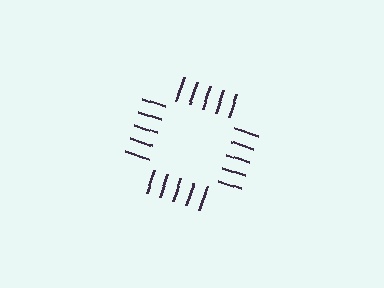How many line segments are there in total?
20 — 5 along each of the 4 edges.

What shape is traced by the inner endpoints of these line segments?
An illusory square — the line segments terminate on its edges but no continuous stroke is drawn.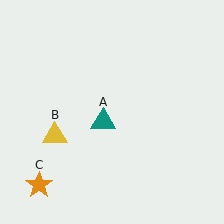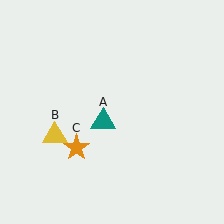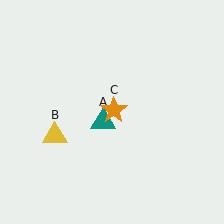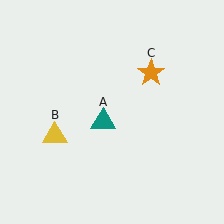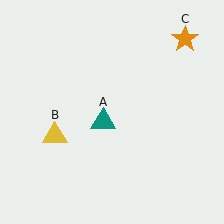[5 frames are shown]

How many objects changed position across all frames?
1 object changed position: orange star (object C).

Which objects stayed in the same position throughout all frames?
Teal triangle (object A) and yellow triangle (object B) remained stationary.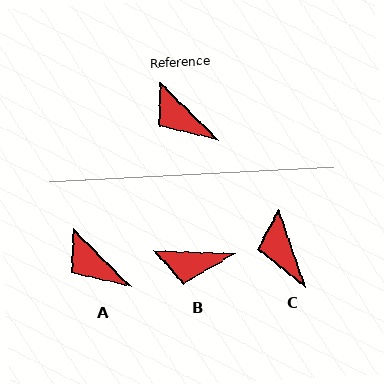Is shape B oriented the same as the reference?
No, it is off by about 43 degrees.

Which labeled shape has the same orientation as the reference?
A.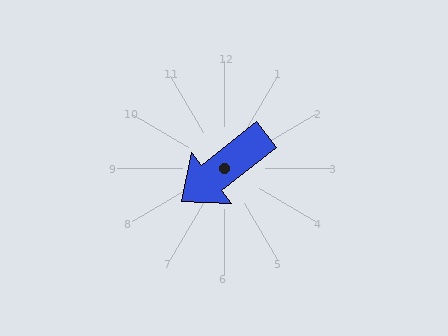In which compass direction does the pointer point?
Southwest.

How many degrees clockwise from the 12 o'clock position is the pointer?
Approximately 232 degrees.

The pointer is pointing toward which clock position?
Roughly 8 o'clock.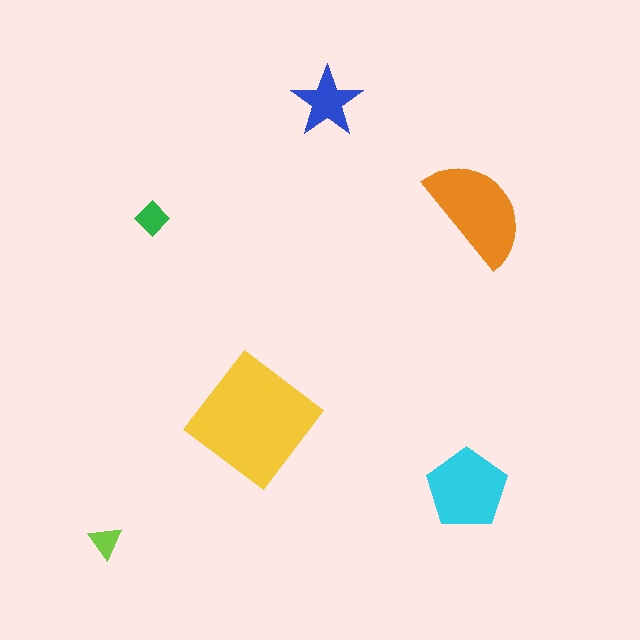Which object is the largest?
The yellow diamond.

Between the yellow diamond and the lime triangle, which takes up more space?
The yellow diamond.